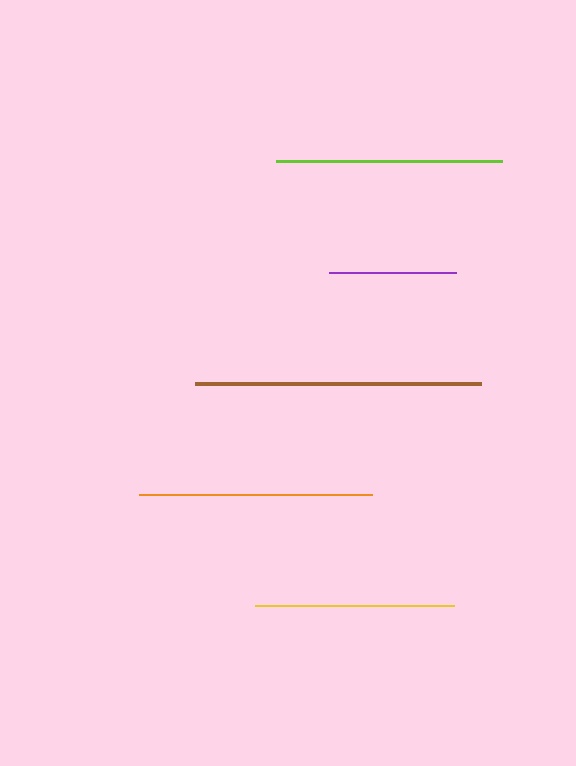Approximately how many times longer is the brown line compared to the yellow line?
The brown line is approximately 1.4 times the length of the yellow line.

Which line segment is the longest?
The brown line is the longest at approximately 286 pixels.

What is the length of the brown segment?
The brown segment is approximately 286 pixels long.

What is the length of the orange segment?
The orange segment is approximately 233 pixels long.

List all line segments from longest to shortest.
From longest to shortest: brown, orange, lime, yellow, purple.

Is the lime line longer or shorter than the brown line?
The brown line is longer than the lime line.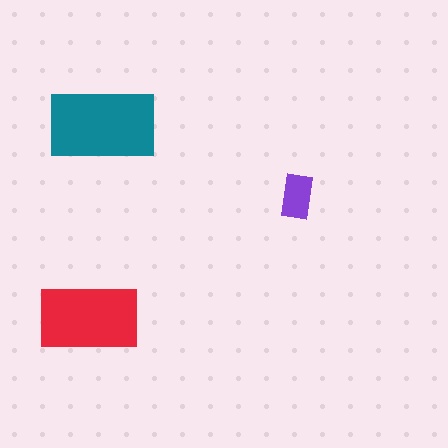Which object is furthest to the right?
The purple rectangle is rightmost.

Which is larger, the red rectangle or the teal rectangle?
The teal one.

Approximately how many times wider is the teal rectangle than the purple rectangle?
About 2.5 times wider.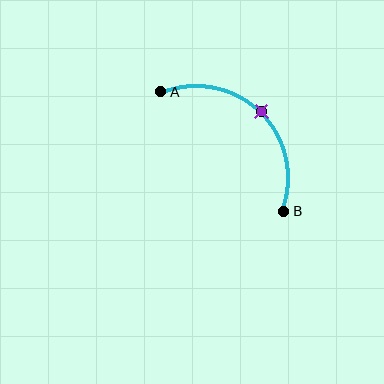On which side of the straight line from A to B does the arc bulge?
The arc bulges above and to the right of the straight line connecting A and B.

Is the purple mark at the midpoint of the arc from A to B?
Yes. The purple mark lies on the arc at equal arc-length from both A and B — it is the arc midpoint.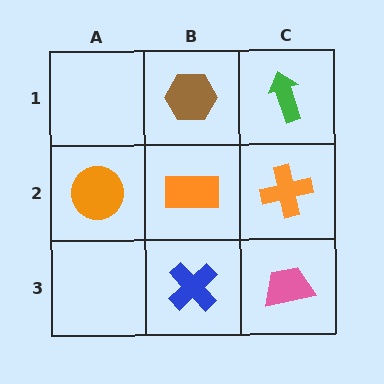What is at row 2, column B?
An orange rectangle.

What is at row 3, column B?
A blue cross.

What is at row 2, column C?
An orange cross.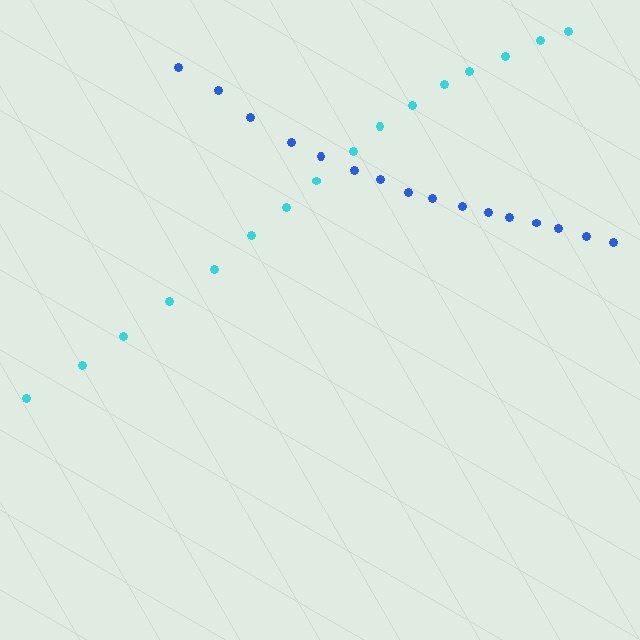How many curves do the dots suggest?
There are 2 distinct paths.